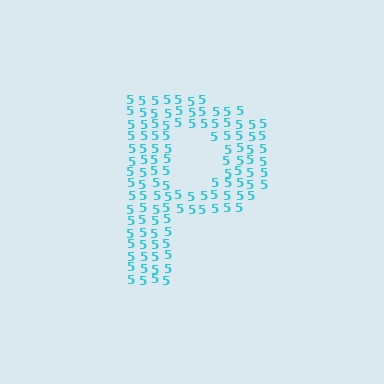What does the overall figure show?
The overall figure shows the letter P.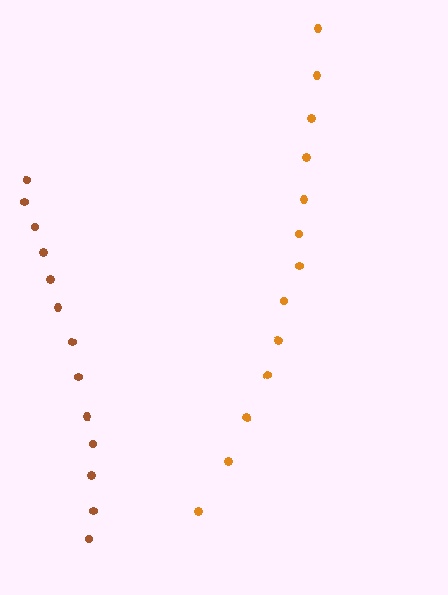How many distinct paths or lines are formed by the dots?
There are 2 distinct paths.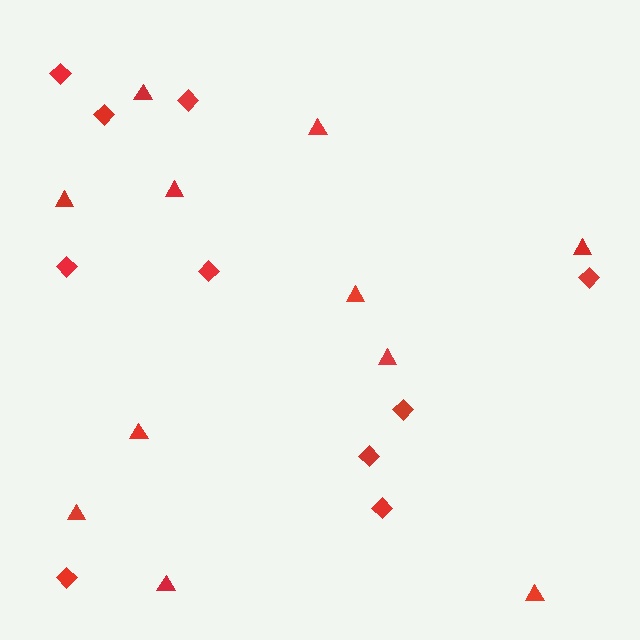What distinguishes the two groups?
There are 2 groups: one group of diamonds (10) and one group of triangles (11).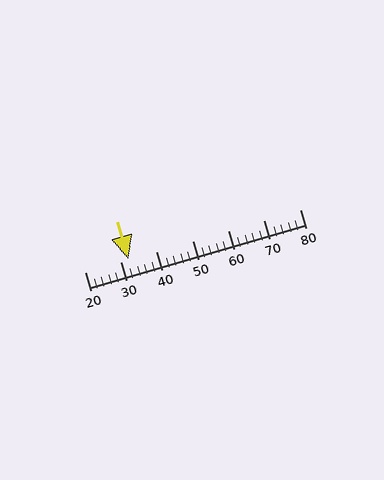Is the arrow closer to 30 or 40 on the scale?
The arrow is closer to 30.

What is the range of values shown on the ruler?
The ruler shows values from 20 to 80.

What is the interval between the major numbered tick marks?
The major tick marks are spaced 10 units apart.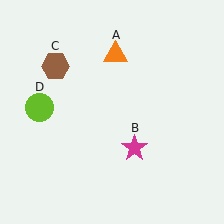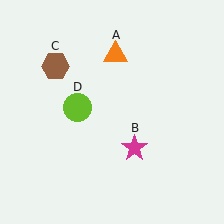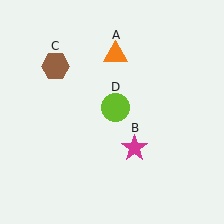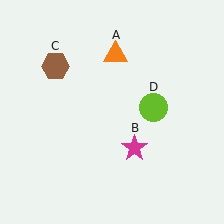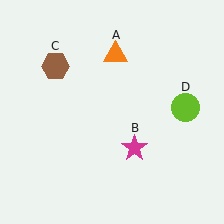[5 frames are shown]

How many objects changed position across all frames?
1 object changed position: lime circle (object D).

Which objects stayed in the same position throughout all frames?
Orange triangle (object A) and magenta star (object B) and brown hexagon (object C) remained stationary.